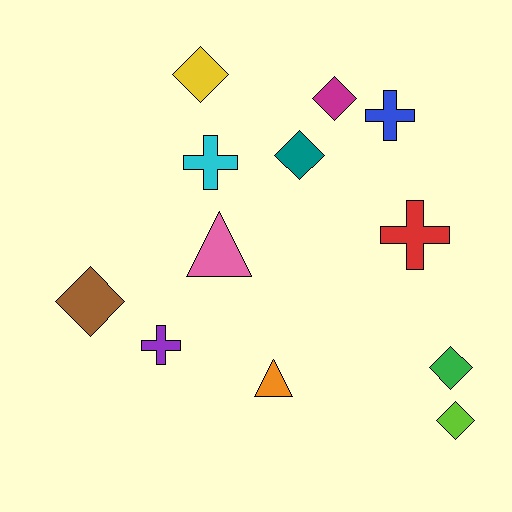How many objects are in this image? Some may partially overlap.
There are 12 objects.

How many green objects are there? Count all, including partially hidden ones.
There is 1 green object.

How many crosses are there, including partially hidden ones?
There are 4 crosses.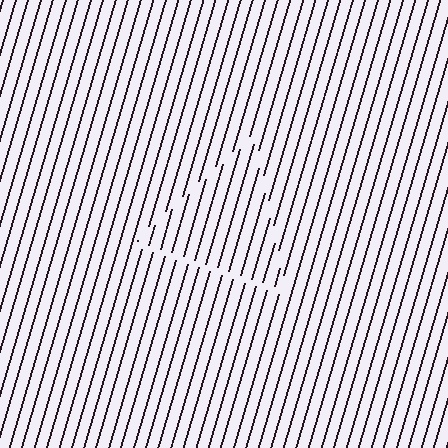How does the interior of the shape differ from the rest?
The interior of the shape contains the same grating, shifted by half a period — the contour is defined by the phase discontinuity where line-ends from the inner and outer gratings abut.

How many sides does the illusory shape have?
3 sides — the line-ends trace a triangle.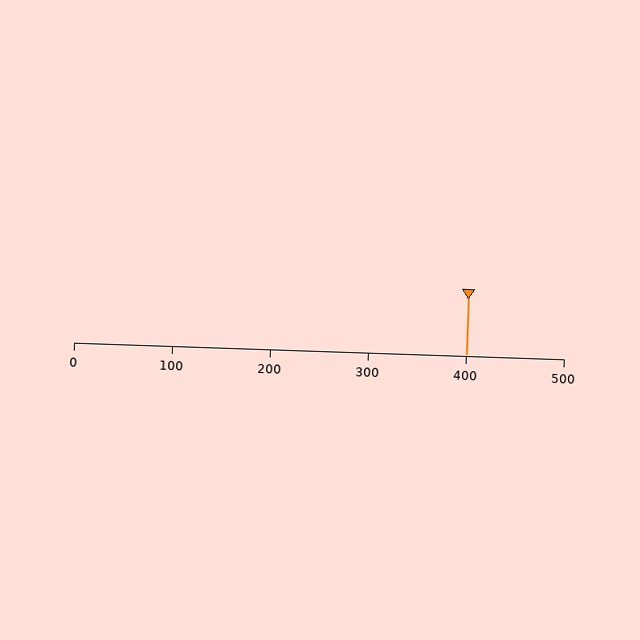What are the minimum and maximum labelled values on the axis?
The axis runs from 0 to 500.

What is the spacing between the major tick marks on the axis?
The major ticks are spaced 100 apart.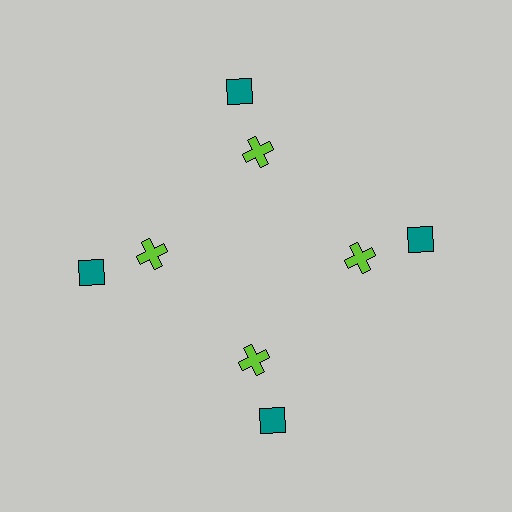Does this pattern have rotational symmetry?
Yes, this pattern has 4-fold rotational symmetry. It looks the same after rotating 90 degrees around the center.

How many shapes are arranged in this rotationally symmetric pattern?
There are 8 shapes, arranged in 4 groups of 2.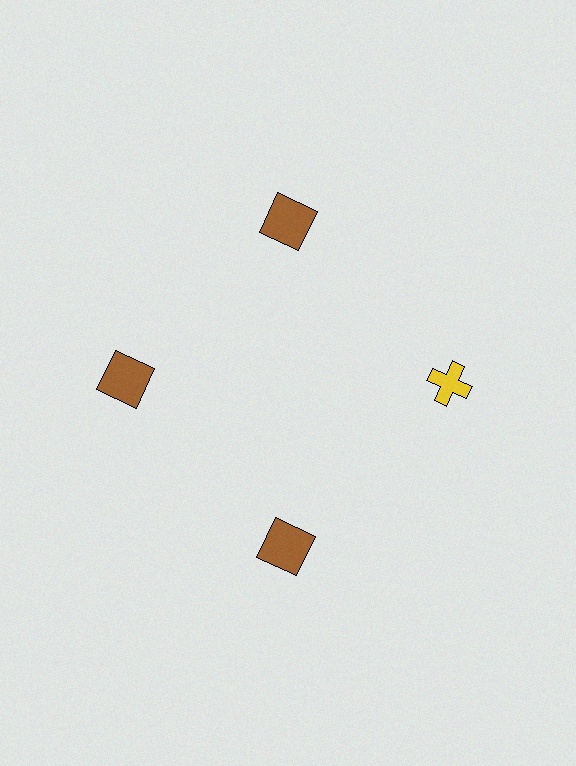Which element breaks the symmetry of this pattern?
The yellow cross at roughly the 3 o'clock position breaks the symmetry. All other shapes are brown squares.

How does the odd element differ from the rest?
It differs in both color (yellow instead of brown) and shape (cross instead of square).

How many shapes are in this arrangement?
There are 4 shapes arranged in a ring pattern.